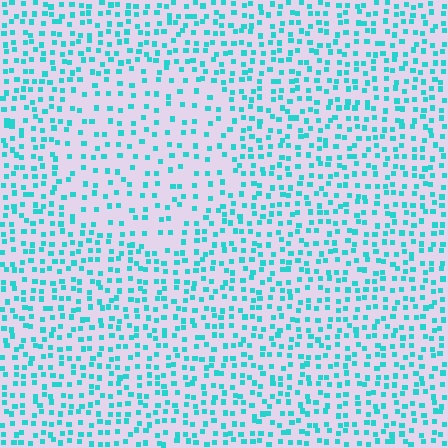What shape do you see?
I see a circle.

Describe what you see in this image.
The image contains small cyan elements arranged at two different densities. A circle-shaped region is visible where the elements are less densely packed than the surrounding area.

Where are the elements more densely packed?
The elements are more densely packed outside the circle boundary.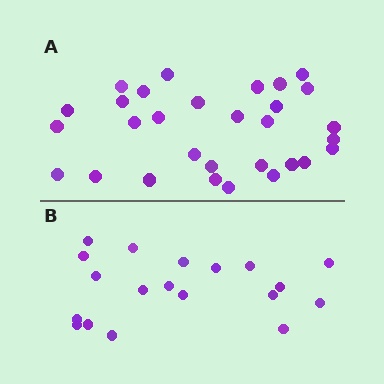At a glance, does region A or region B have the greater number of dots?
Region A (the top region) has more dots.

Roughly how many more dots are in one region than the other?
Region A has roughly 12 or so more dots than region B.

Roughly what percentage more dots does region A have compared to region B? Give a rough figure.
About 60% more.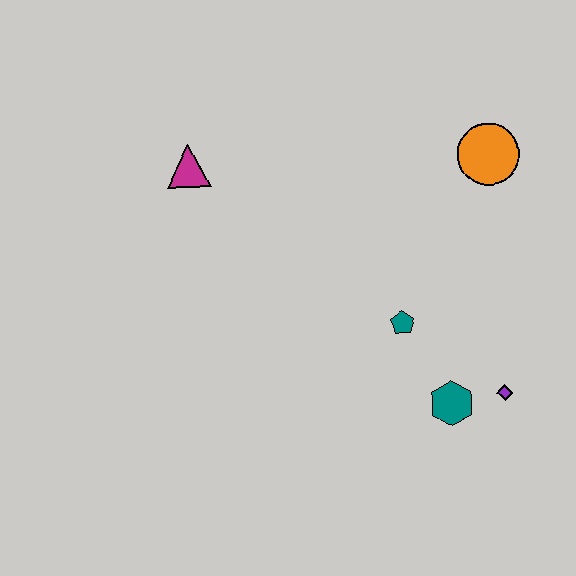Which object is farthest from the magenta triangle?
The purple diamond is farthest from the magenta triangle.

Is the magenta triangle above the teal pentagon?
Yes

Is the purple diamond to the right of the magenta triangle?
Yes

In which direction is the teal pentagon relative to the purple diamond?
The teal pentagon is to the left of the purple diamond.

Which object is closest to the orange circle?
The teal pentagon is closest to the orange circle.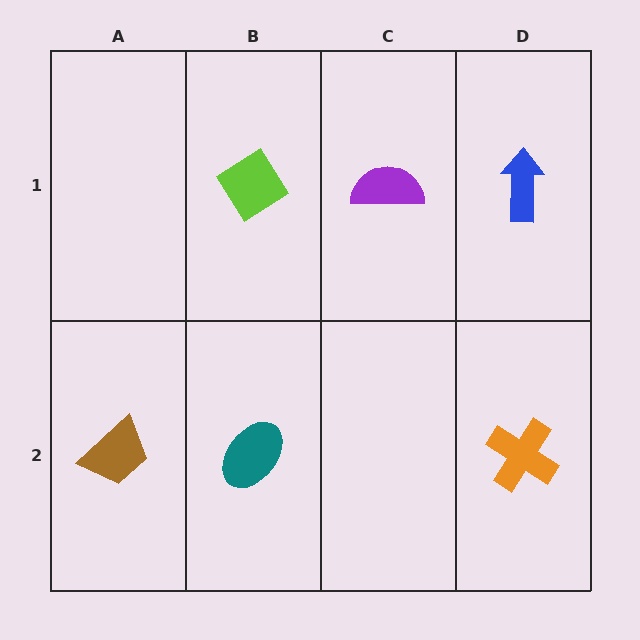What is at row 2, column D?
An orange cross.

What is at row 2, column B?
A teal ellipse.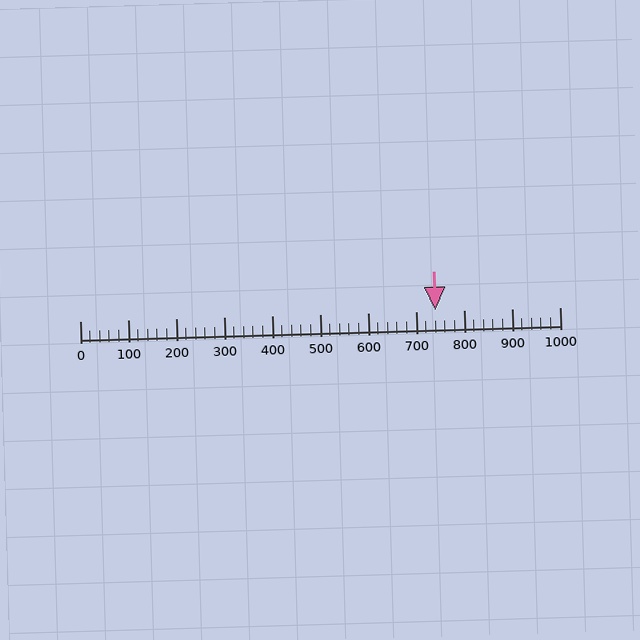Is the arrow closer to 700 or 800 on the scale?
The arrow is closer to 700.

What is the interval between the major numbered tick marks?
The major tick marks are spaced 100 units apart.